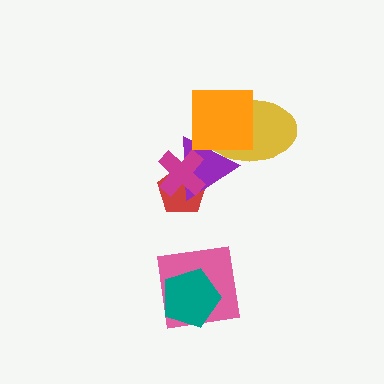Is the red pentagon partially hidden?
Yes, it is partially covered by another shape.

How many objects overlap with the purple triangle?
4 objects overlap with the purple triangle.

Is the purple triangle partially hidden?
Yes, it is partially covered by another shape.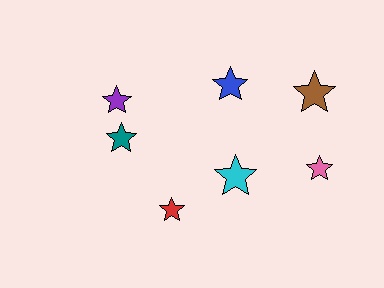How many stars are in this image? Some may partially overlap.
There are 7 stars.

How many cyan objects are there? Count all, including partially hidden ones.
There is 1 cyan object.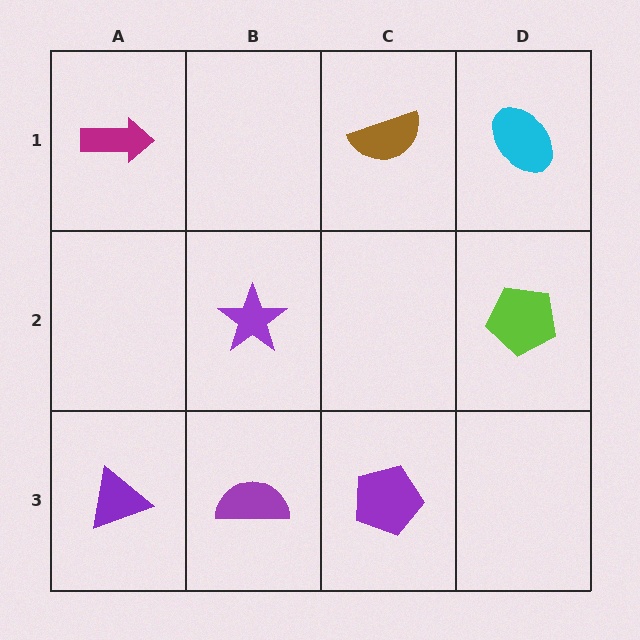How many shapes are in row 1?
3 shapes.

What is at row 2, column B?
A purple star.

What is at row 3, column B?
A purple semicircle.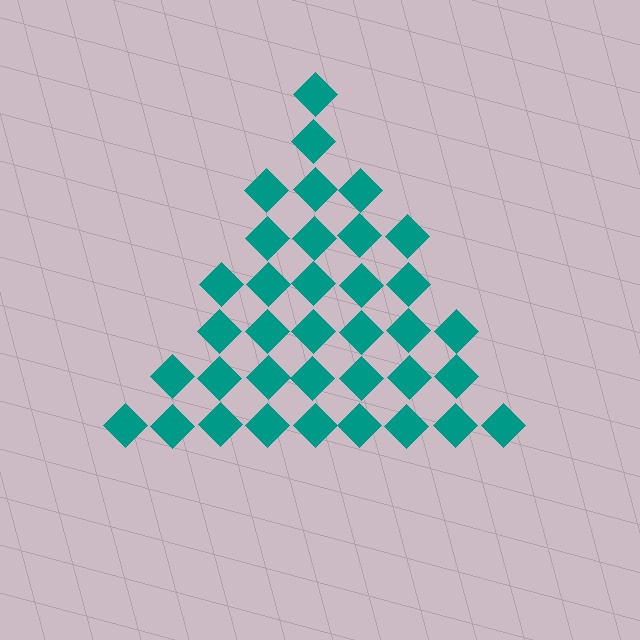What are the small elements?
The small elements are diamonds.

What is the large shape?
The large shape is a triangle.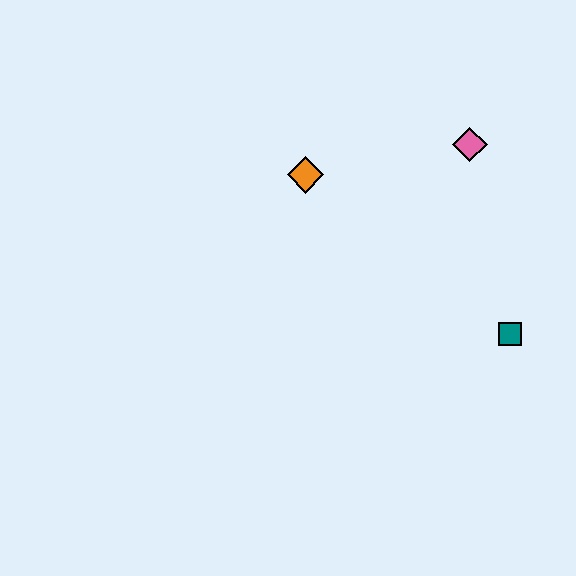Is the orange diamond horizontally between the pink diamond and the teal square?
No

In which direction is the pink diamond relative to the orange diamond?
The pink diamond is to the right of the orange diamond.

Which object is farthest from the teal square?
The orange diamond is farthest from the teal square.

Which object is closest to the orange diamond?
The pink diamond is closest to the orange diamond.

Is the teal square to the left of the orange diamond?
No